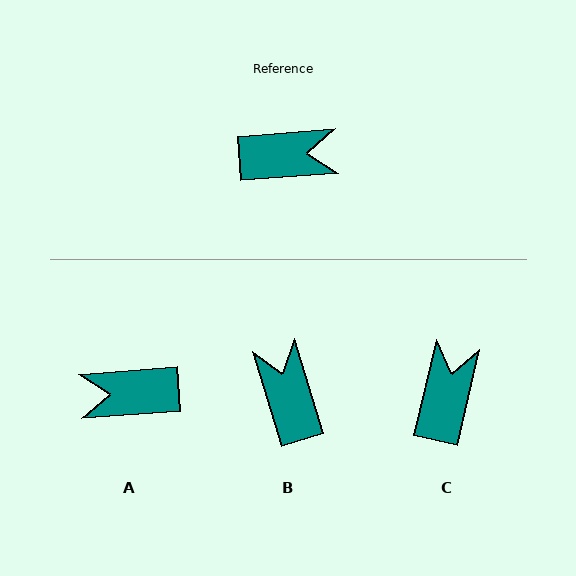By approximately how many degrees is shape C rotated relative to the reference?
Approximately 73 degrees counter-clockwise.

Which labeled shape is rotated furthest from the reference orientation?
A, about 180 degrees away.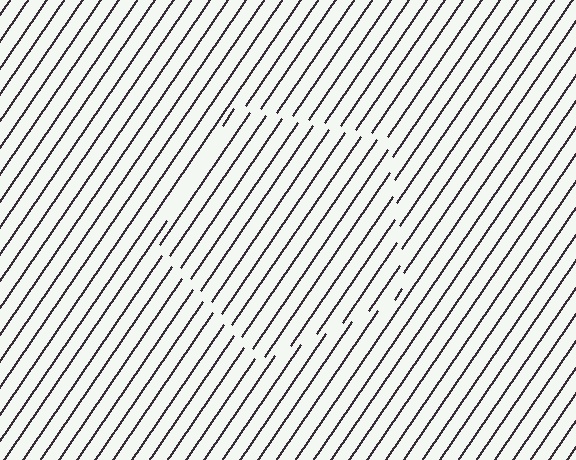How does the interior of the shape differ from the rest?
The interior of the shape contains the same grating, shifted by half a period — the contour is defined by the phase discontinuity where line-ends from the inner and outer gratings abut.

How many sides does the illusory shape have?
5 sides — the line-ends trace a pentagon.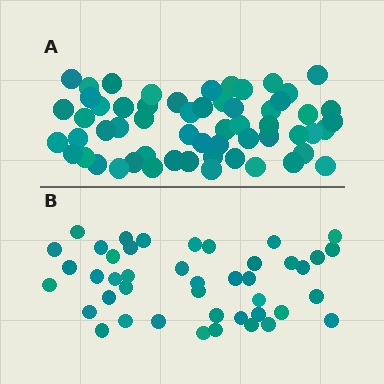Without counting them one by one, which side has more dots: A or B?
Region A (the top region) has more dots.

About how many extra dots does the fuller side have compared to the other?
Region A has approximately 15 more dots than region B.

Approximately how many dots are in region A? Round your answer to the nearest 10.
About 60 dots. (The exact count is 58, which rounds to 60.)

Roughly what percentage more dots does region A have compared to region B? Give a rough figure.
About 35% more.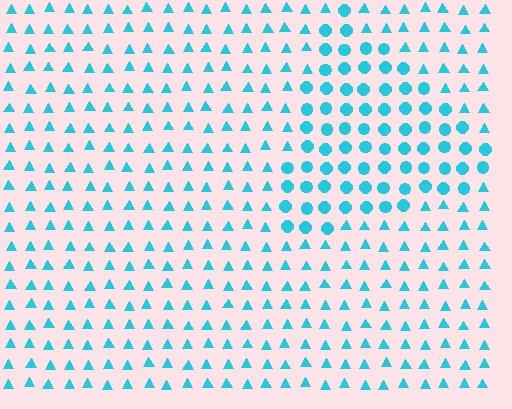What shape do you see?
I see a triangle.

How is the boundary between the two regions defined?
The boundary is defined by a change in element shape: circles inside vs. triangles outside. All elements share the same color and spacing.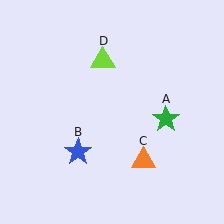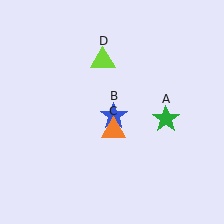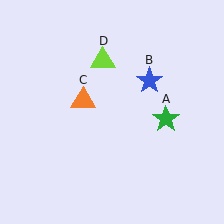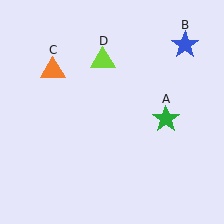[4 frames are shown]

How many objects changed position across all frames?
2 objects changed position: blue star (object B), orange triangle (object C).